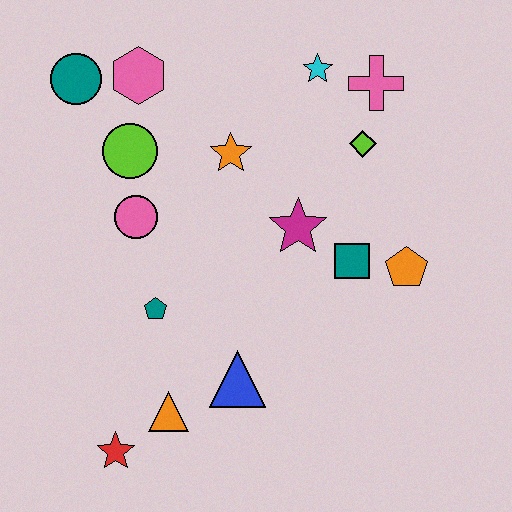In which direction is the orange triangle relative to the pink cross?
The orange triangle is below the pink cross.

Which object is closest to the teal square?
The orange pentagon is closest to the teal square.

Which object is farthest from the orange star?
The red star is farthest from the orange star.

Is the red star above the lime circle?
No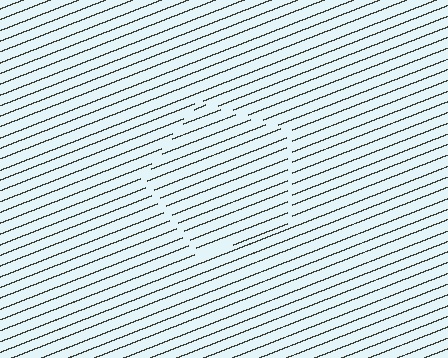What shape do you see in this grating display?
An illusory pentagon. The interior of the shape contains the same grating, shifted by half a period — the contour is defined by the phase discontinuity where line-ends from the inner and outer gratings abut.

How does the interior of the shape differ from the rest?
The interior of the shape contains the same grating, shifted by half a period — the contour is defined by the phase discontinuity where line-ends from the inner and outer gratings abut.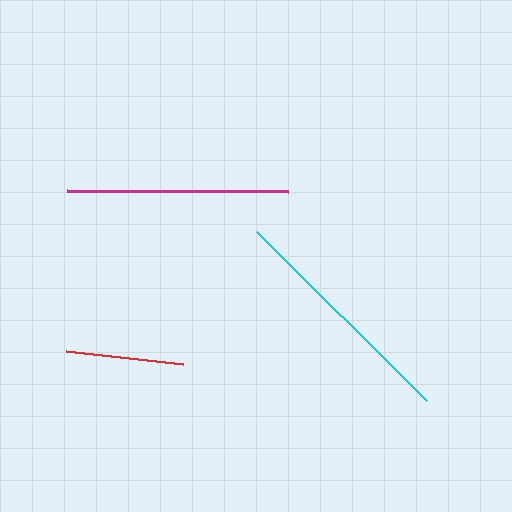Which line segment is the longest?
The cyan line is the longest at approximately 240 pixels.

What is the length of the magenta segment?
The magenta segment is approximately 221 pixels long.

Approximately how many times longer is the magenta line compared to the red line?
The magenta line is approximately 1.9 times the length of the red line.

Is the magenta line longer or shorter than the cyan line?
The cyan line is longer than the magenta line.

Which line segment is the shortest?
The red line is the shortest at approximately 118 pixels.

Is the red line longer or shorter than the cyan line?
The cyan line is longer than the red line.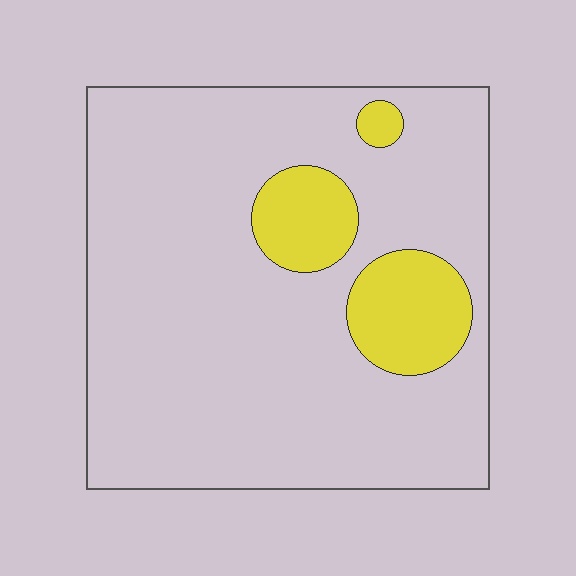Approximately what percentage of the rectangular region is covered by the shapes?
Approximately 15%.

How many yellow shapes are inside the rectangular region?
3.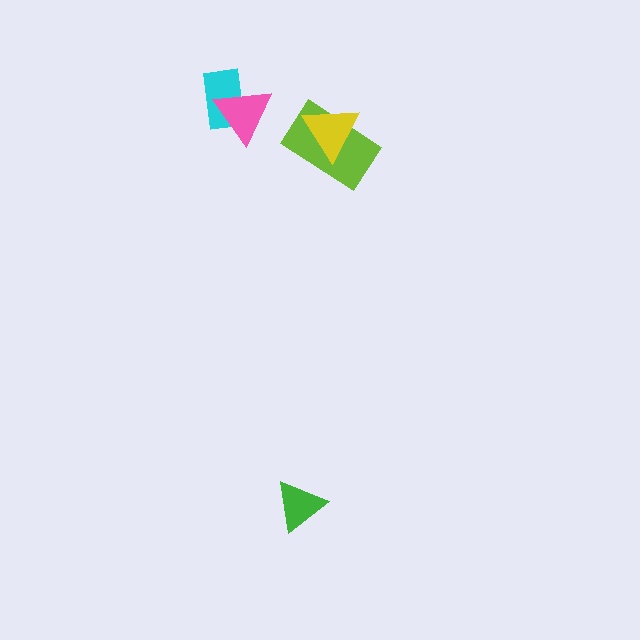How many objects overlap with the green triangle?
0 objects overlap with the green triangle.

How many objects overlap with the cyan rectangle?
1 object overlaps with the cyan rectangle.